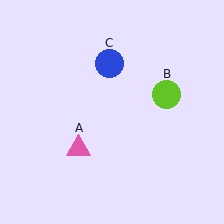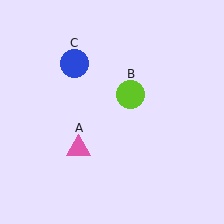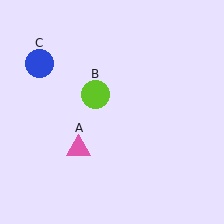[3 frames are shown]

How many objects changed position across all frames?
2 objects changed position: lime circle (object B), blue circle (object C).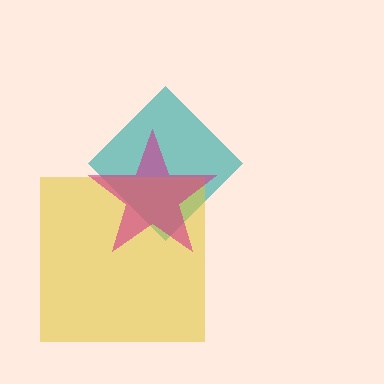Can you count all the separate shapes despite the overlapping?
Yes, there are 3 separate shapes.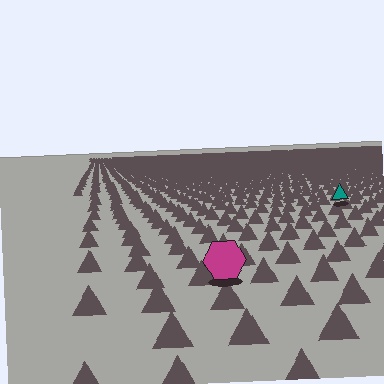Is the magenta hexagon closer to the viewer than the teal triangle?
Yes. The magenta hexagon is closer — you can tell from the texture gradient: the ground texture is coarser near it.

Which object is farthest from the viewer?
The teal triangle is farthest from the viewer. It appears smaller and the ground texture around it is denser.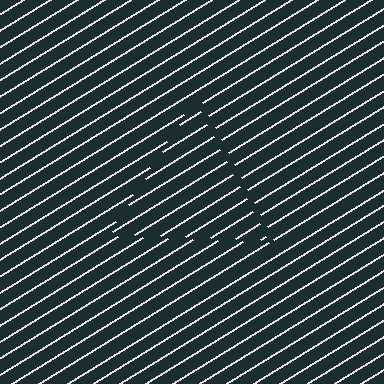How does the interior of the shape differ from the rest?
The interior of the shape contains the same grating, shifted by half a period — the contour is defined by the phase discontinuity where line-ends from the inner and outer gratings abut.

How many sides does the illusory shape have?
3 sides — the line-ends trace a triangle.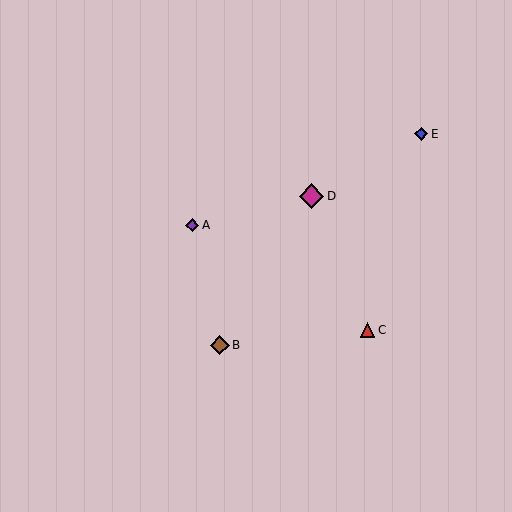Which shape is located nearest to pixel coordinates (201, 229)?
The purple diamond (labeled A) at (192, 225) is nearest to that location.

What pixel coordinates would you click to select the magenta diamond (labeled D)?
Click at (312, 196) to select the magenta diamond D.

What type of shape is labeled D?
Shape D is a magenta diamond.